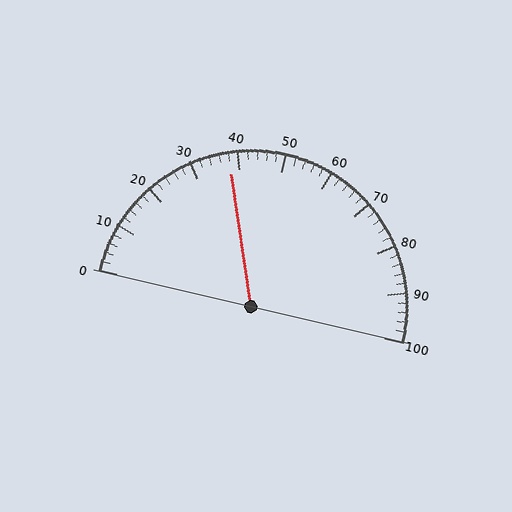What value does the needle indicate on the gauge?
The needle indicates approximately 38.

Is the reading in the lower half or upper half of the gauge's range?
The reading is in the lower half of the range (0 to 100).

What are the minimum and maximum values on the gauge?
The gauge ranges from 0 to 100.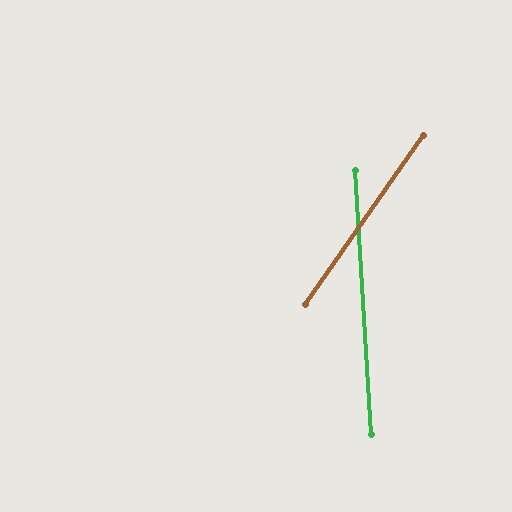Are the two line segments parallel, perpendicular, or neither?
Neither parallel nor perpendicular — they differ by about 38°.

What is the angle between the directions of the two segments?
Approximately 38 degrees.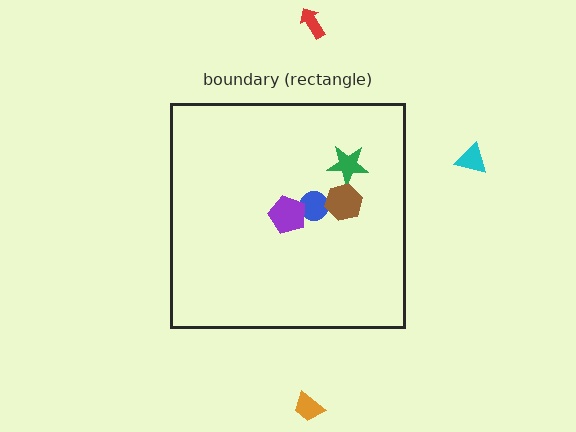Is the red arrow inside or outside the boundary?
Outside.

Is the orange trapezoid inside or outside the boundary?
Outside.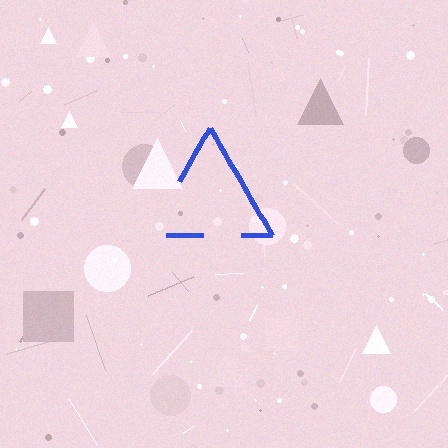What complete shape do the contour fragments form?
The contour fragments form a triangle.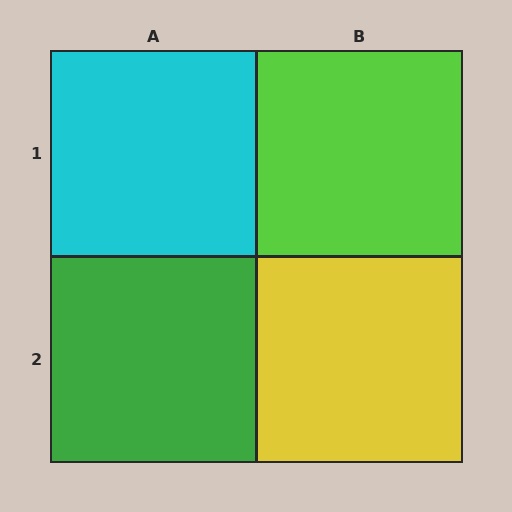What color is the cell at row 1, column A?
Cyan.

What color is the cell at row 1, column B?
Lime.